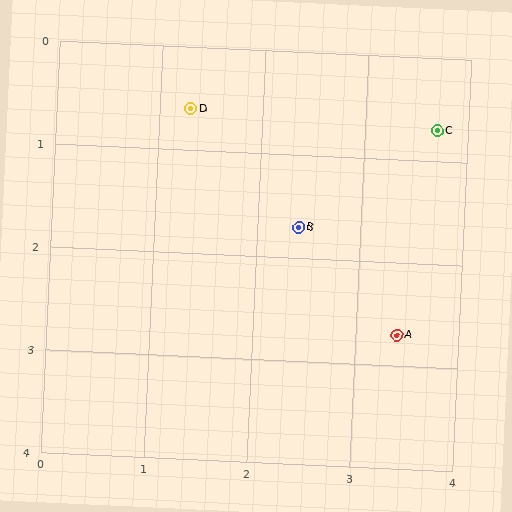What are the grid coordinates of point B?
Point B is at approximately (2.4, 1.7).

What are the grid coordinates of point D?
Point D is at approximately (1.3, 0.6).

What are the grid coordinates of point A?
Point A is at approximately (3.4, 2.7).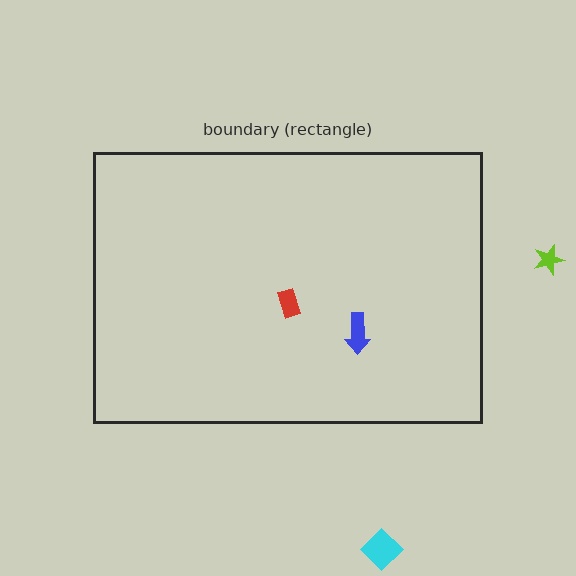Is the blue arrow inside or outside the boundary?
Inside.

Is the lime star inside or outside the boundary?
Outside.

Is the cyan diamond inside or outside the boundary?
Outside.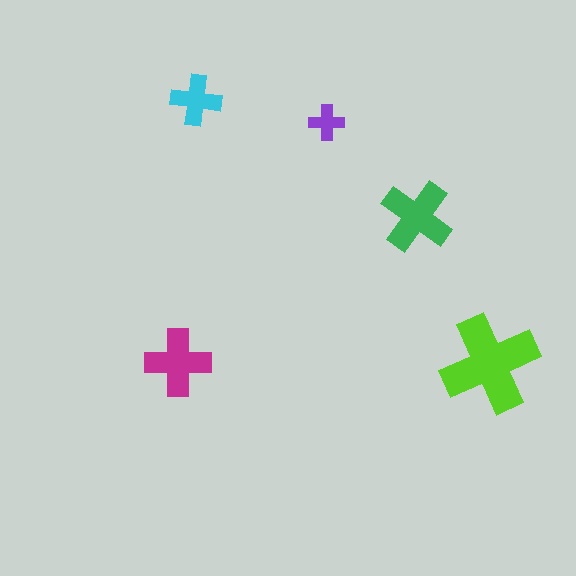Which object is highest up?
The cyan cross is topmost.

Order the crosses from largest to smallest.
the lime one, the green one, the magenta one, the cyan one, the purple one.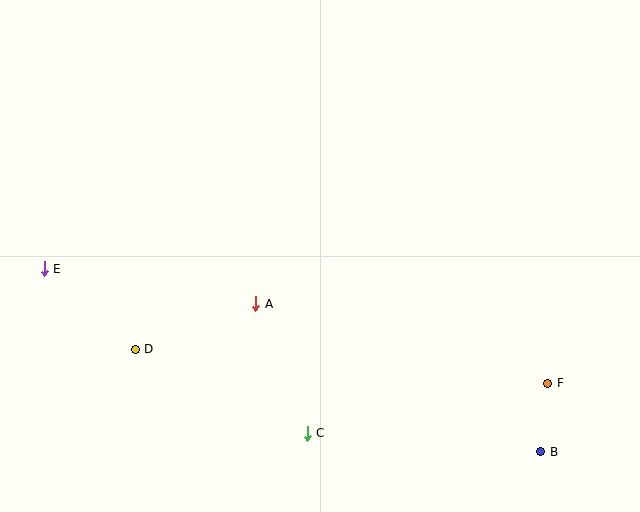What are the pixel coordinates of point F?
Point F is at (548, 383).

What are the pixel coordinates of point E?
Point E is at (44, 269).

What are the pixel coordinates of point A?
Point A is at (256, 304).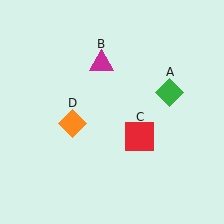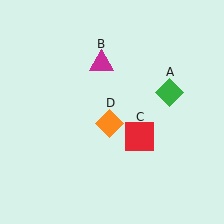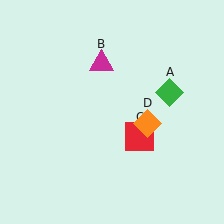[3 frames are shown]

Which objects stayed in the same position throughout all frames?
Green diamond (object A) and magenta triangle (object B) and red square (object C) remained stationary.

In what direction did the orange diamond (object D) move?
The orange diamond (object D) moved right.